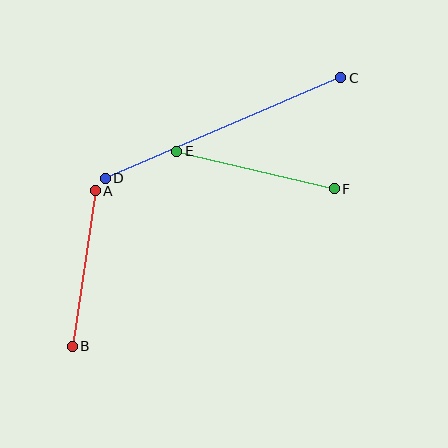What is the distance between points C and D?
The distance is approximately 256 pixels.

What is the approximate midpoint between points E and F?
The midpoint is at approximately (256, 170) pixels.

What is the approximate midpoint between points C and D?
The midpoint is at approximately (223, 128) pixels.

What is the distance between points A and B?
The distance is approximately 157 pixels.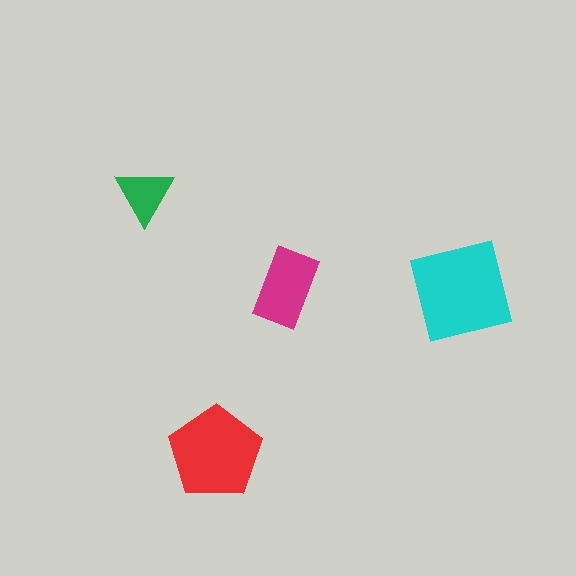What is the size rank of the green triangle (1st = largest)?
4th.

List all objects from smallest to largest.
The green triangle, the magenta rectangle, the red pentagon, the cyan square.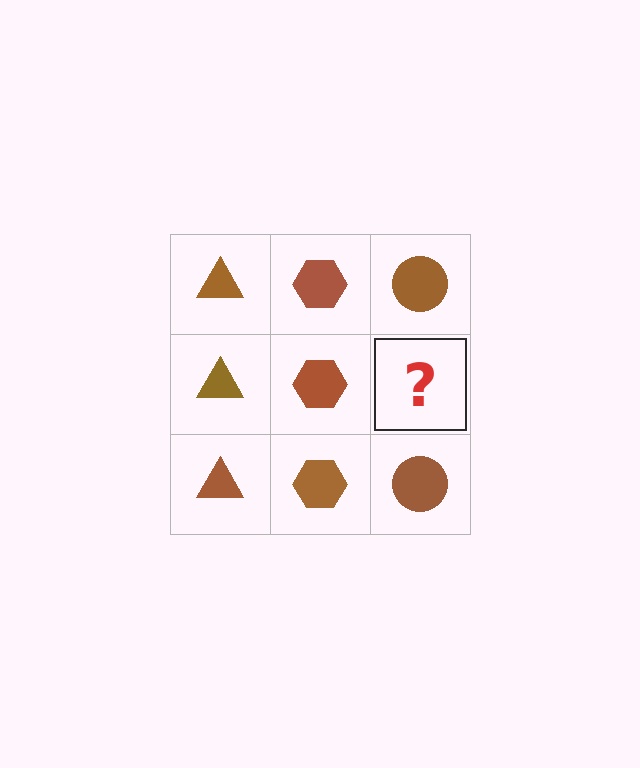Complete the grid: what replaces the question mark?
The question mark should be replaced with a brown circle.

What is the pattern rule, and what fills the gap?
The rule is that each column has a consistent shape. The gap should be filled with a brown circle.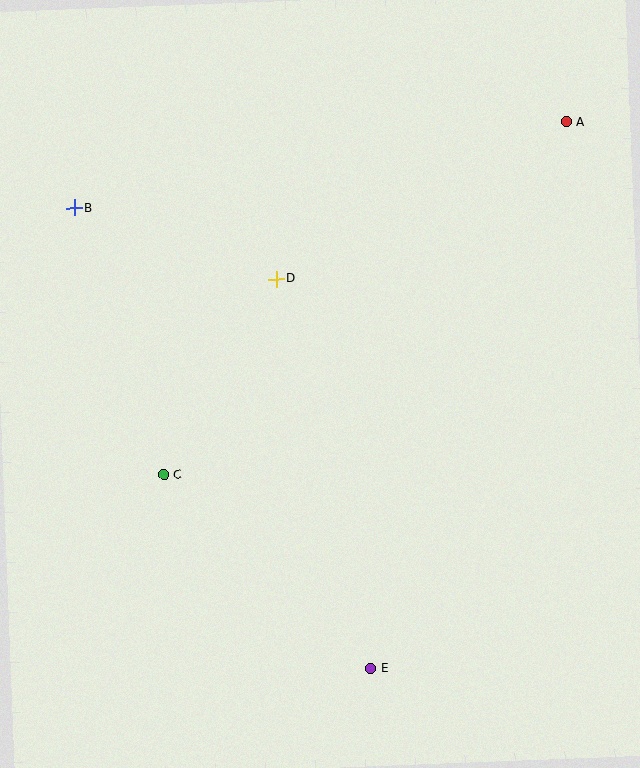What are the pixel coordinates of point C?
Point C is at (164, 475).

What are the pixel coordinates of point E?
Point E is at (371, 669).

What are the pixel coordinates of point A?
Point A is at (566, 122).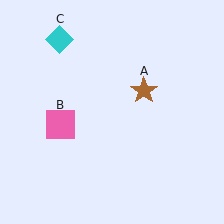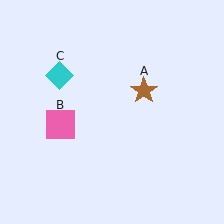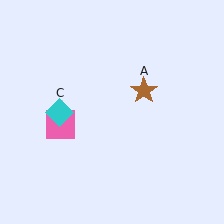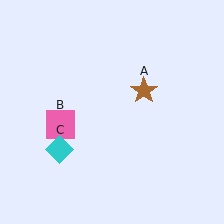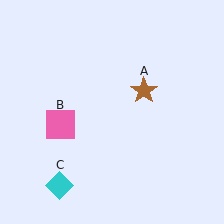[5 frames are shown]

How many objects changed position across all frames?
1 object changed position: cyan diamond (object C).